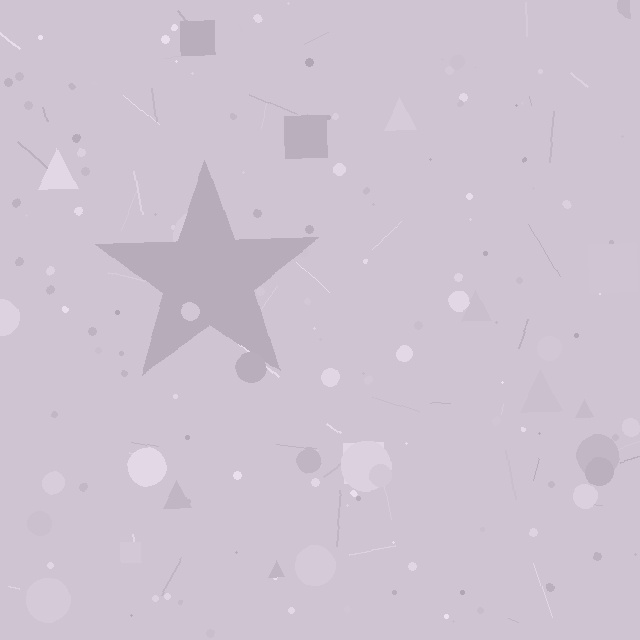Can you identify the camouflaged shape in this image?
The camouflaged shape is a star.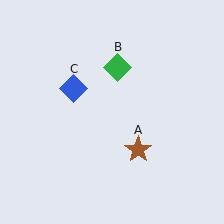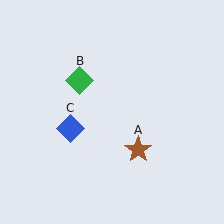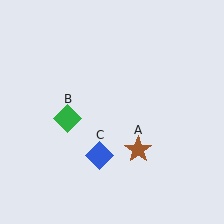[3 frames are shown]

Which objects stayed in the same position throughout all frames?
Brown star (object A) remained stationary.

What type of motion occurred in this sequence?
The green diamond (object B), blue diamond (object C) rotated counterclockwise around the center of the scene.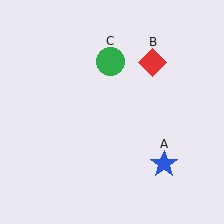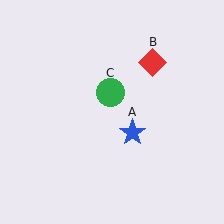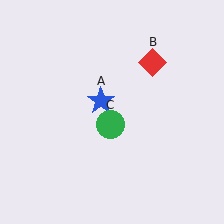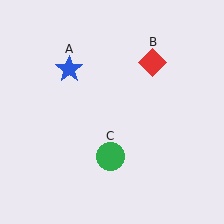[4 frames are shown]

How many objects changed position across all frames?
2 objects changed position: blue star (object A), green circle (object C).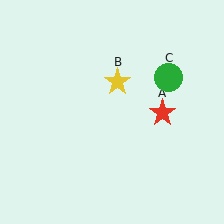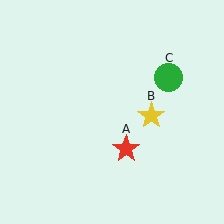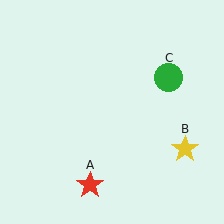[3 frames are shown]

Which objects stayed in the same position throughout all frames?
Green circle (object C) remained stationary.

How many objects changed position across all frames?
2 objects changed position: red star (object A), yellow star (object B).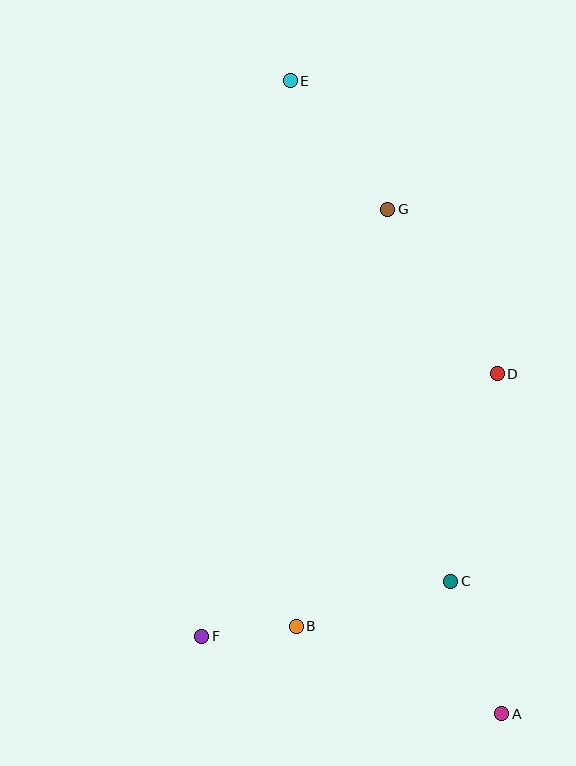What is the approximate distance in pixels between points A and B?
The distance between A and B is approximately 224 pixels.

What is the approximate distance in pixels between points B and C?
The distance between B and C is approximately 161 pixels.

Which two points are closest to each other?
Points B and F are closest to each other.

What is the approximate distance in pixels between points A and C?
The distance between A and C is approximately 142 pixels.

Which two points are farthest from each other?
Points A and E are farthest from each other.